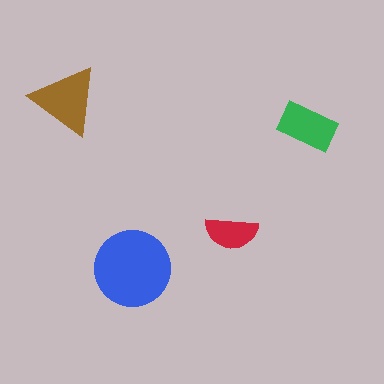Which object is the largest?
The blue circle.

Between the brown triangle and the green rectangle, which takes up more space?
The brown triangle.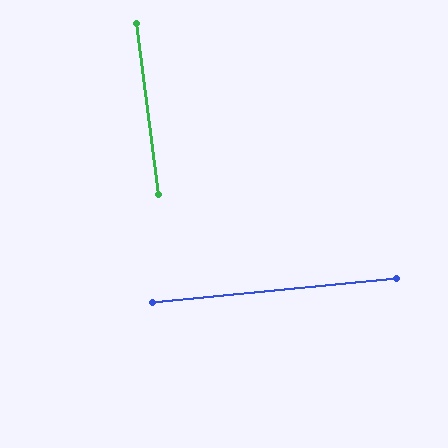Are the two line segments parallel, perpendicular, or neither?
Perpendicular — they meet at approximately 88°.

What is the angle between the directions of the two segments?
Approximately 88 degrees.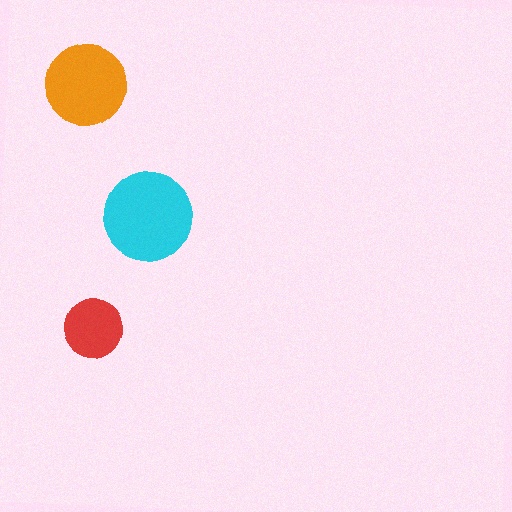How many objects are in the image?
There are 3 objects in the image.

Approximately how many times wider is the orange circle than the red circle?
About 1.5 times wider.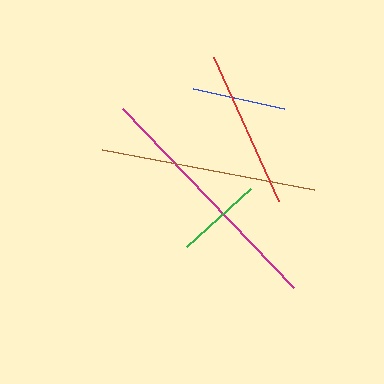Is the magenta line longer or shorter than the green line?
The magenta line is longer than the green line.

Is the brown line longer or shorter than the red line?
The brown line is longer than the red line.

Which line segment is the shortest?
The green line is the shortest at approximately 86 pixels.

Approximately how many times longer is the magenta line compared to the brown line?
The magenta line is approximately 1.2 times the length of the brown line.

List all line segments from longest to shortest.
From longest to shortest: magenta, brown, red, blue, green.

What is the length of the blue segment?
The blue segment is approximately 93 pixels long.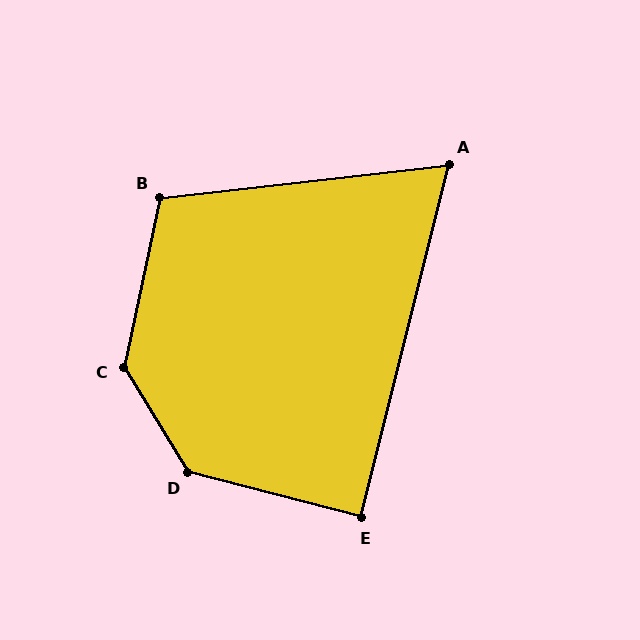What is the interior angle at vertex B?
Approximately 108 degrees (obtuse).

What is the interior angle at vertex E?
Approximately 89 degrees (approximately right).